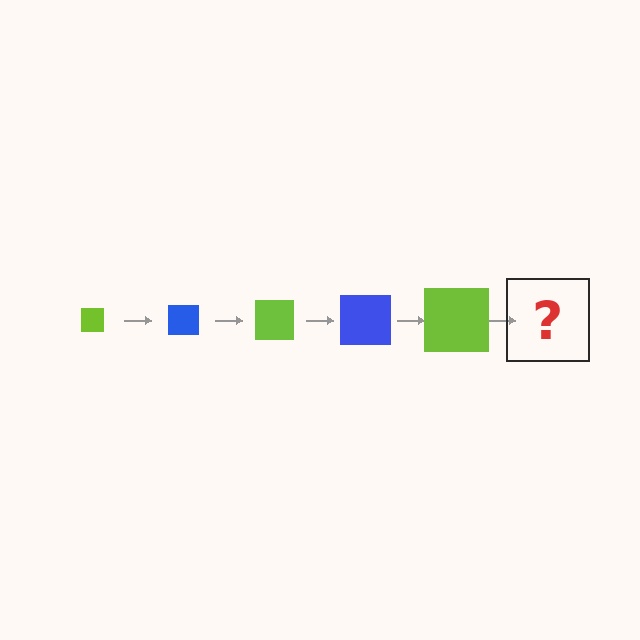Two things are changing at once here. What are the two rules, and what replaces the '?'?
The two rules are that the square grows larger each step and the color cycles through lime and blue. The '?' should be a blue square, larger than the previous one.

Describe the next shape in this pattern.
It should be a blue square, larger than the previous one.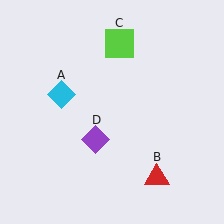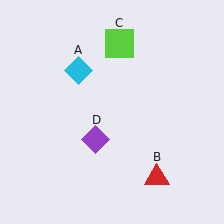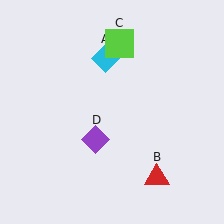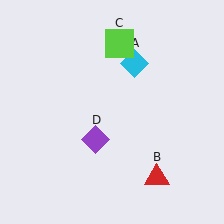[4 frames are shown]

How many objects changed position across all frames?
1 object changed position: cyan diamond (object A).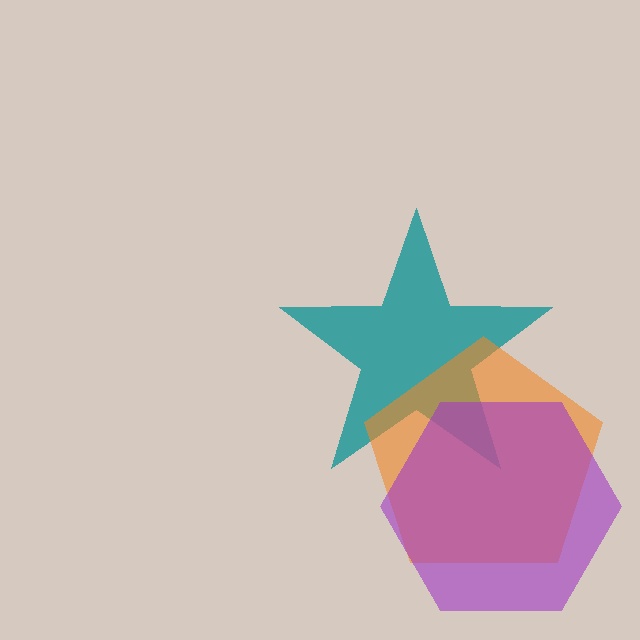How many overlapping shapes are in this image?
There are 3 overlapping shapes in the image.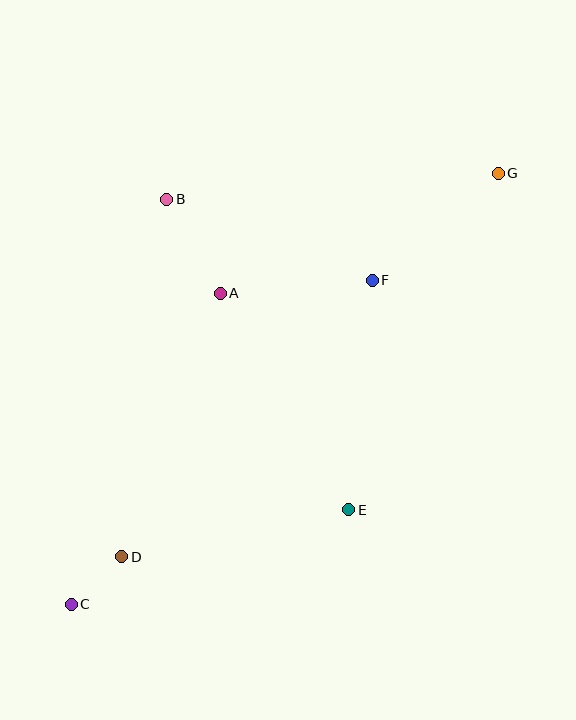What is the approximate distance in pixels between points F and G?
The distance between F and G is approximately 165 pixels.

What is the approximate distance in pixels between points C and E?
The distance between C and E is approximately 294 pixels.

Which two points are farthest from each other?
Points C and G are farthest from each other.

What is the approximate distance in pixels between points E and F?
The distance between E and F is approximately 231 pixels.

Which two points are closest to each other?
Points C and D are closest to each other.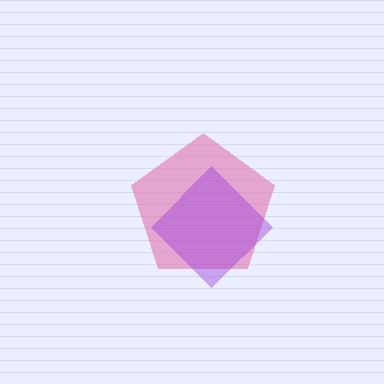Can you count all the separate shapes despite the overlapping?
Yes, there are 2 separate shapes.